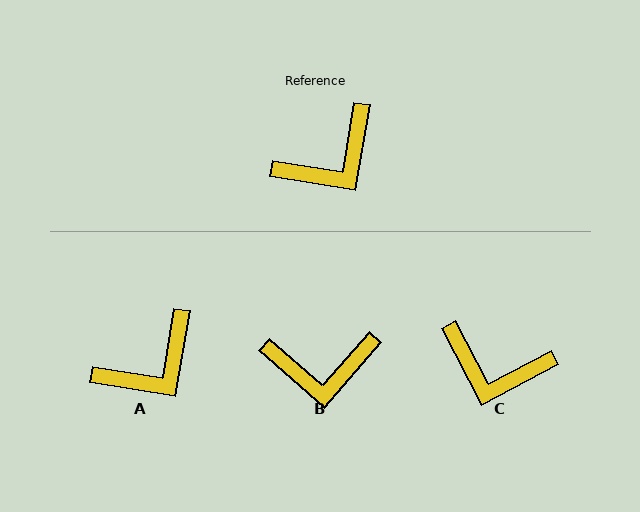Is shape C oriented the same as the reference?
No, it is off by about 52 degrees.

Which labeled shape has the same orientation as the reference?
A.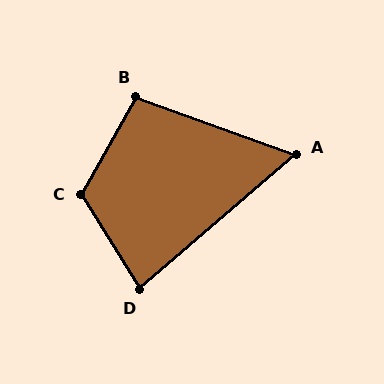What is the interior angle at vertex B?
Approximately 99 degrees (obtuse).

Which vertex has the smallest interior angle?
A, at approximately 60 degrees.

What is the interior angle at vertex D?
Approximately 81 degrees (acute).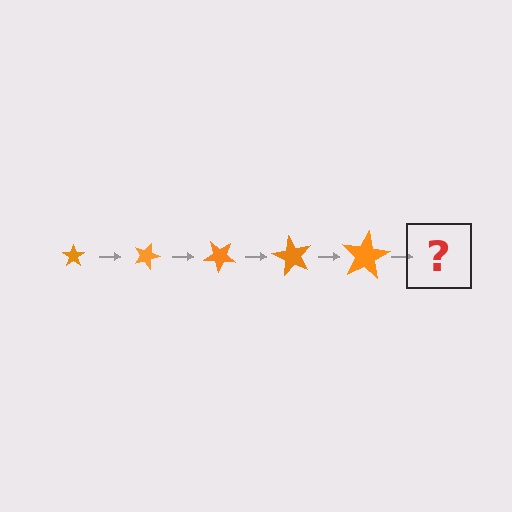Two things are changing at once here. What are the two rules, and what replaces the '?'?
The two rules are that the star grows larger each step and it rotates 20 degrees each step. The '?' should be a star, larger than the previous one and rotated 100 degrees from the start.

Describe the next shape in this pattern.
It should be a star, larger than the previous one and rotated 100 degrees from the start.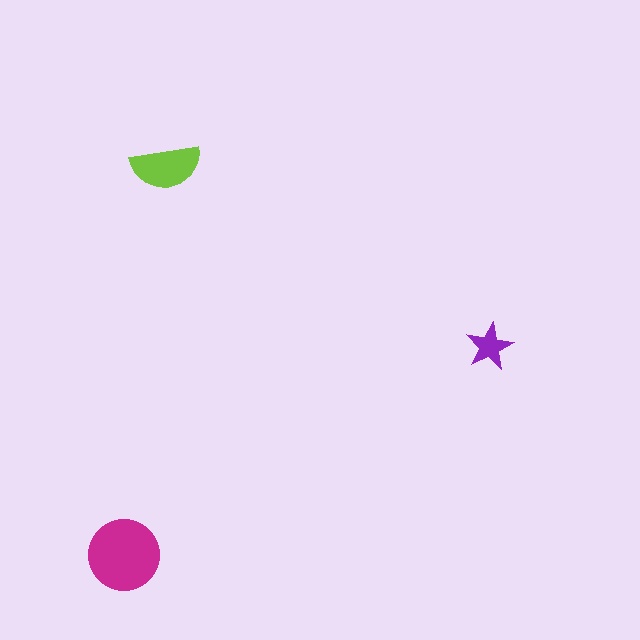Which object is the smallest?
The purple star.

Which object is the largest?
The magenta circle.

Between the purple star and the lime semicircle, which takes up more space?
The lime semicircle.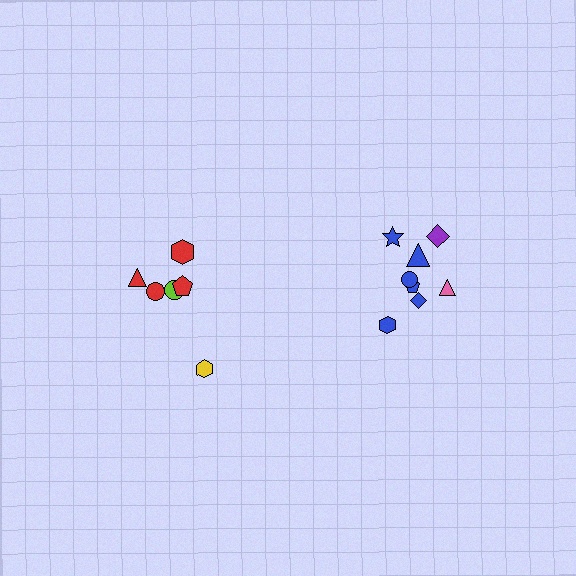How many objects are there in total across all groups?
There are 14 objects.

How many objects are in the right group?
There are 8 objects.